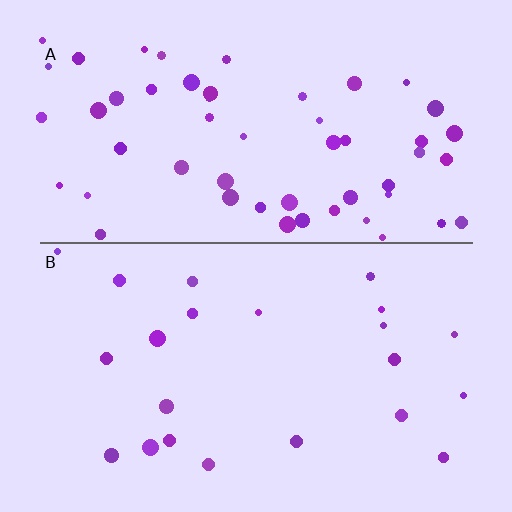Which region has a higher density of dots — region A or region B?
A (the top).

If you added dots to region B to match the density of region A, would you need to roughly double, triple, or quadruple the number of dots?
Approximately double.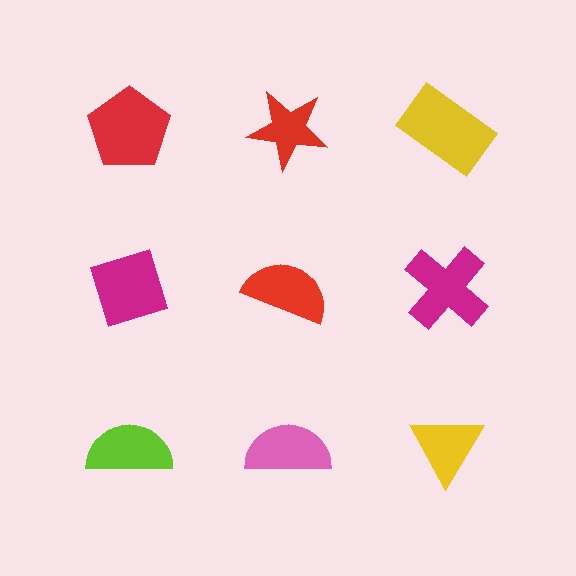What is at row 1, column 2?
A red star.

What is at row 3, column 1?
A lime semicircle.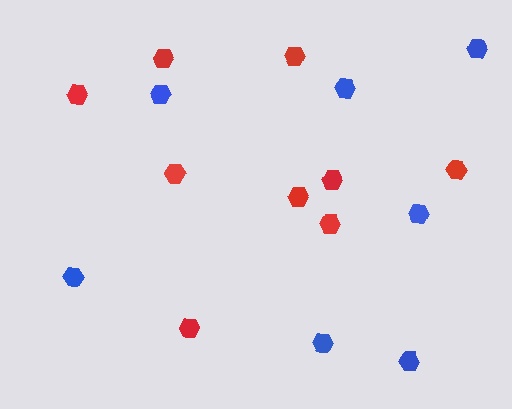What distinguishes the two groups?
There are 2 groups: one group of red hexagons (9) and one group of blue hexagons (7).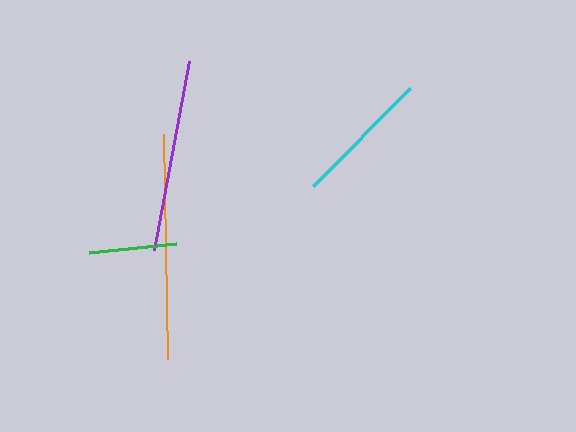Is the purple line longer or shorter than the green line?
The purple line is longer than the green line.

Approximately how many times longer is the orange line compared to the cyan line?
The orange line is approximately 1.6 times the length of the cyan line.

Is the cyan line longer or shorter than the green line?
The cyan line is longer than the green line.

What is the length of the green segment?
The green segment is approximately 87 pixels long.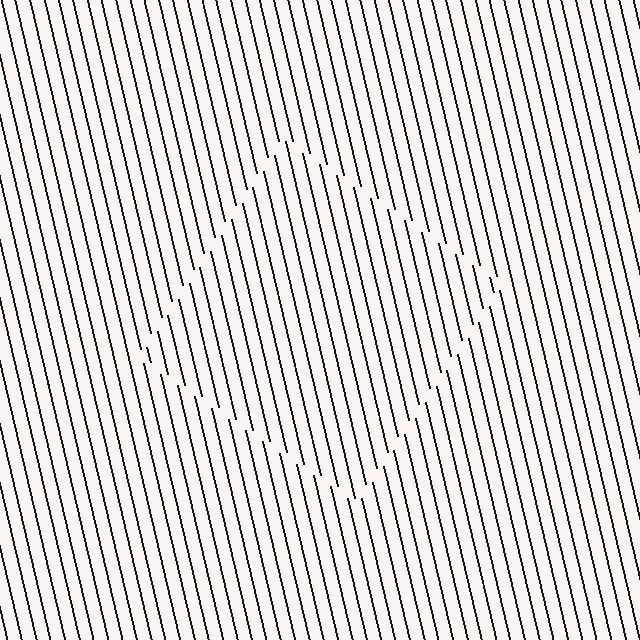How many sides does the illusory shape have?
4 sides — the line-ends trace a square.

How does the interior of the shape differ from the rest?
The interior of the shape contains the same grating, shifted by half a period — the contour is defined by the phase discontinuity where line-ends from the inner and outer gratings abut.